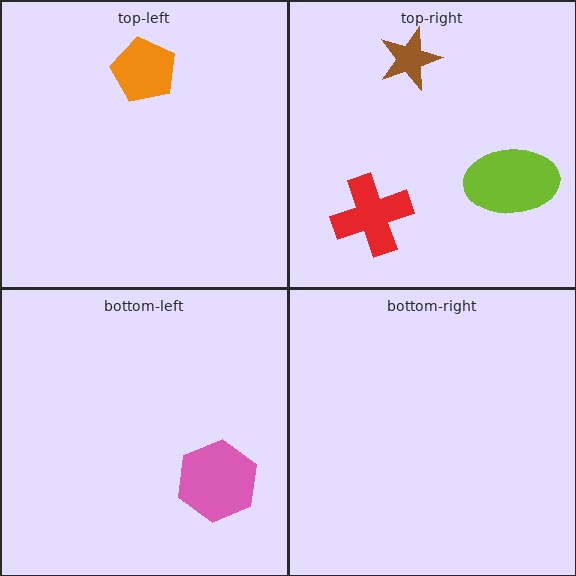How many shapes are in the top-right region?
3.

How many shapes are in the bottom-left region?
1.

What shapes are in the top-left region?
The orange pentagon.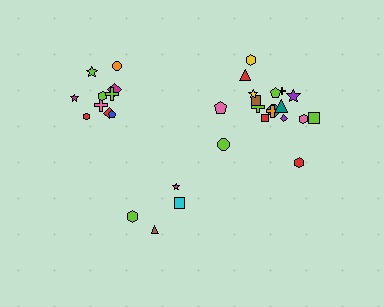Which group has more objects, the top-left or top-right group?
The top-right group.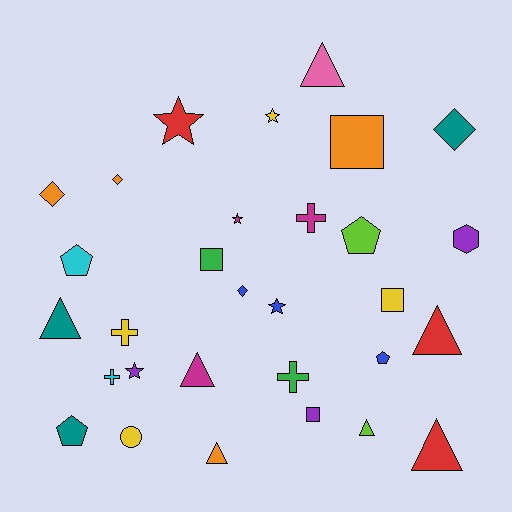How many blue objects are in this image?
There are 3 blue objects.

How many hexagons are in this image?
There is 1 hexagon.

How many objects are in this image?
There are 30 objects.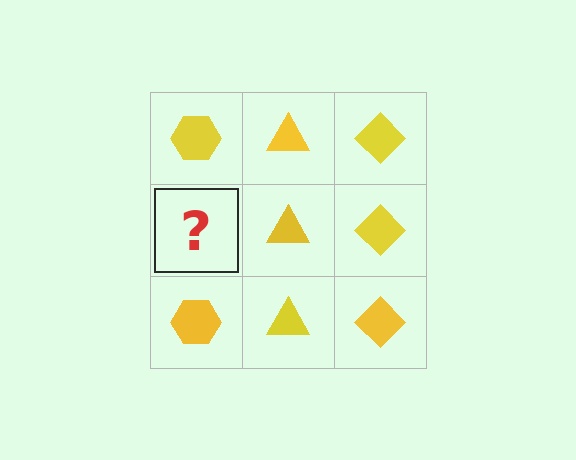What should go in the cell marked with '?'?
The missing cell should contain a yellow hexagon.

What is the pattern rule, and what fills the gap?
The rule is that each column has a consistent shape. The gap should be filled with a yellow hexagon.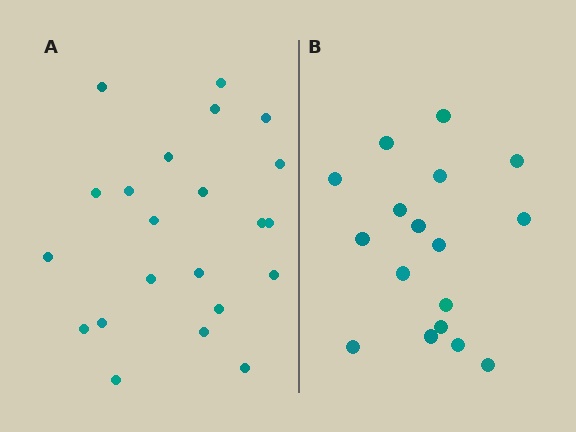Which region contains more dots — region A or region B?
Region A (the left region) has more dots.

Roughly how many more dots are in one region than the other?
Region A has about 5 more dots than region B.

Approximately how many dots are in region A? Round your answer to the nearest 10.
About 20 dots. (The exact count is 22, which rounds to 20.)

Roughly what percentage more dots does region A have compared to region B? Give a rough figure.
About 30% more.